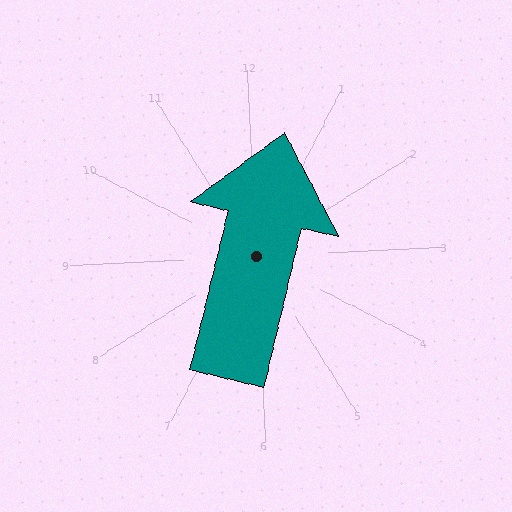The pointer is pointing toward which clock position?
Roughly 1 o'clock.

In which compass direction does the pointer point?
North.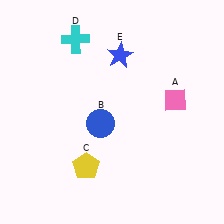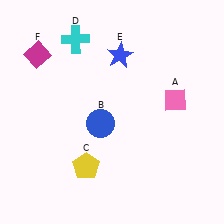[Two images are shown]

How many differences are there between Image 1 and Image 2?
There is 1 difference between the two images.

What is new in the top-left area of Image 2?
A magenta diamond (F) was added in the top-left area of Image 2.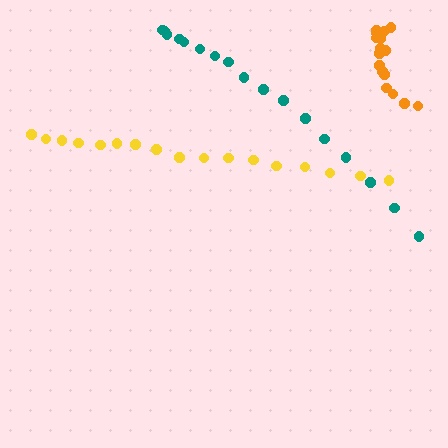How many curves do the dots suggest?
There are 3 distinct paths.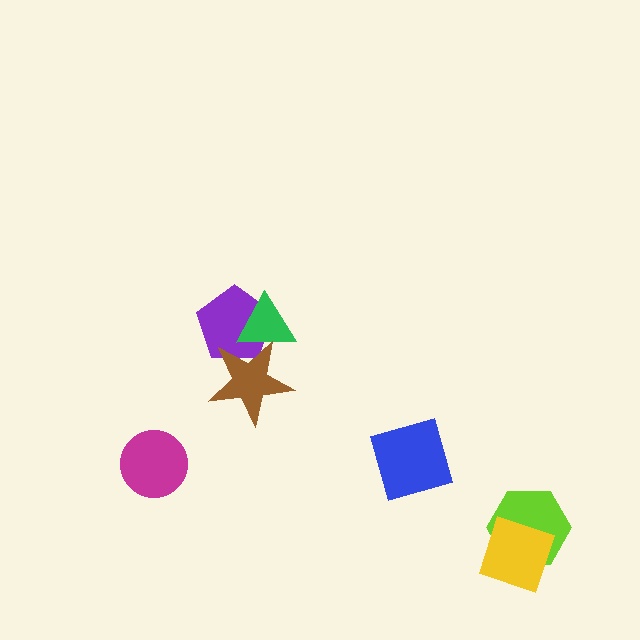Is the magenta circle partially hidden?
No, no other shape covers it.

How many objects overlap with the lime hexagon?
1 object overlaps with the lime hexagon.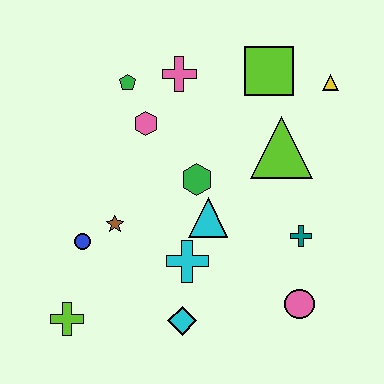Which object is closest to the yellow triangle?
The lime square is closest to the yellow triangle.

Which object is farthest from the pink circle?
The green pentagon is farthest from the pink circle.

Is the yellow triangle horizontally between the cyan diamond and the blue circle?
No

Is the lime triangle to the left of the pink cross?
No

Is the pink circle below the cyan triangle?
Yes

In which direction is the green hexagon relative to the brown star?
The green hexagon is to the right of the brown star.